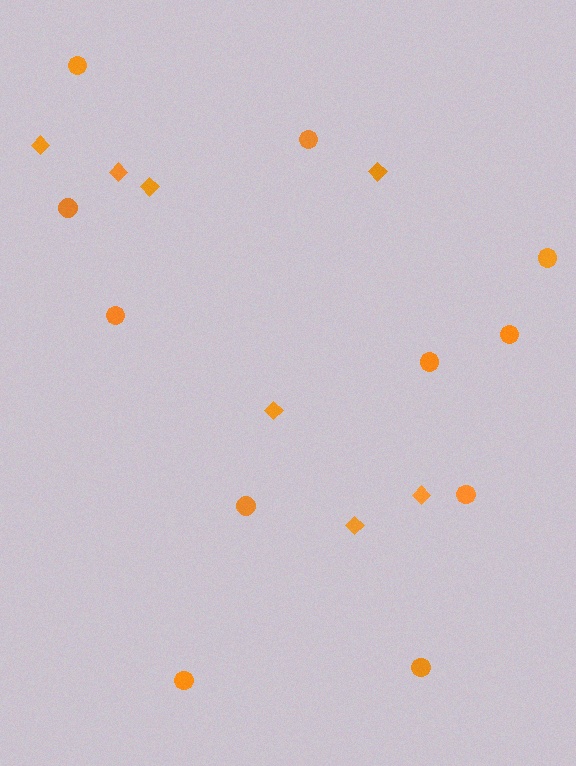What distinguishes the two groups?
There are 2 groups: one group of diamonds (7) and one group of circles (11).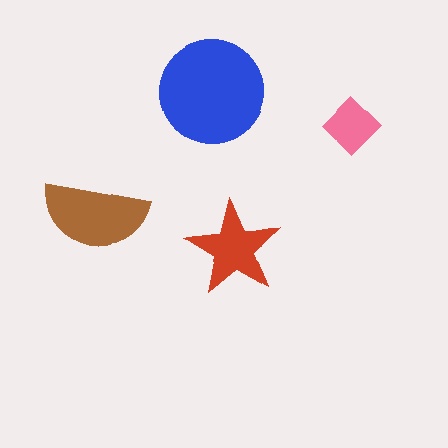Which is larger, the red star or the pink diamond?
The red star.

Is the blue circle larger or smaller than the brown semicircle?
Larger.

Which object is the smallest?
The pink diamond.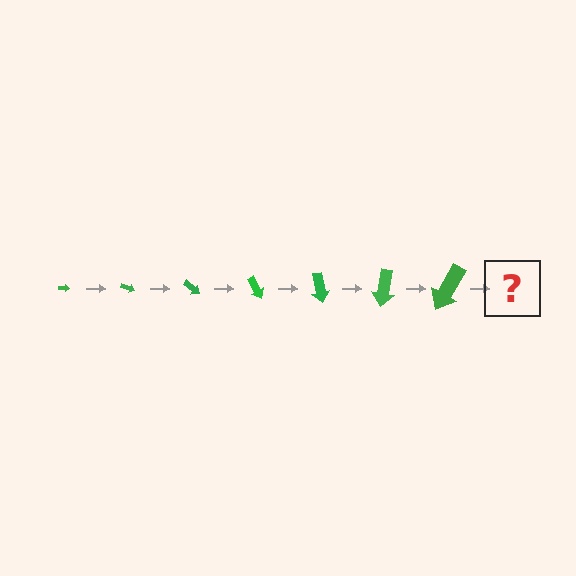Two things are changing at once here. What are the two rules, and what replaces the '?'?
The two rules are that the arrow grows larger each step and it rotates 20 degrees each step. The '?' should be an arrow, larger than the previous one and rotated 140 degrees from the start.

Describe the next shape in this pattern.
It should be an arrow, larger than the previous one and rotated 140 degrees from the start.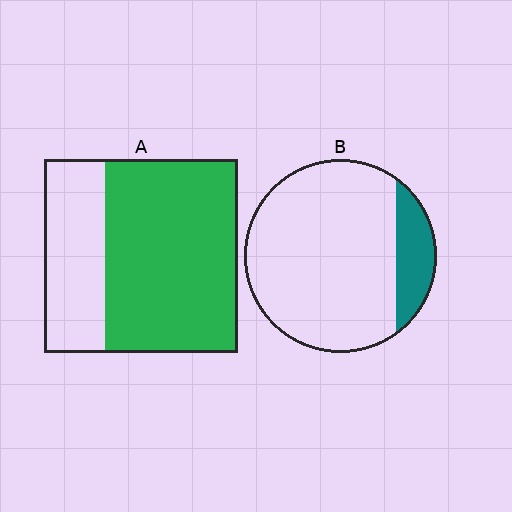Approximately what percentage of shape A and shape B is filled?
A is approximately 70% and B is approximately 15%.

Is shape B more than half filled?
No.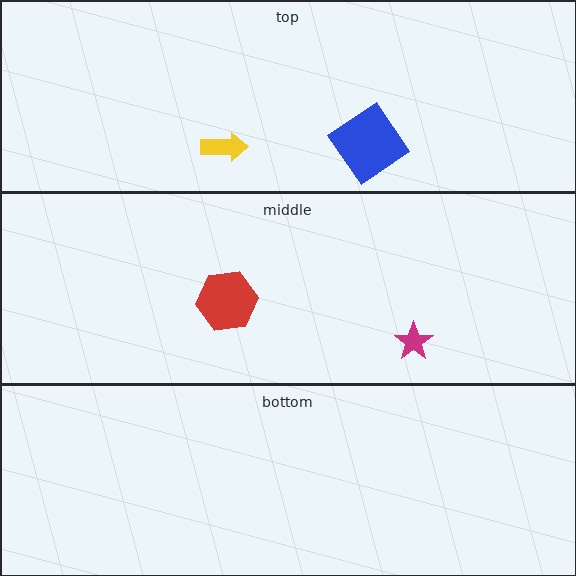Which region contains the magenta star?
The middle region.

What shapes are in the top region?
The blue diamond, the yellow arrow.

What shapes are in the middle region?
The magenta star, the red hexagon.